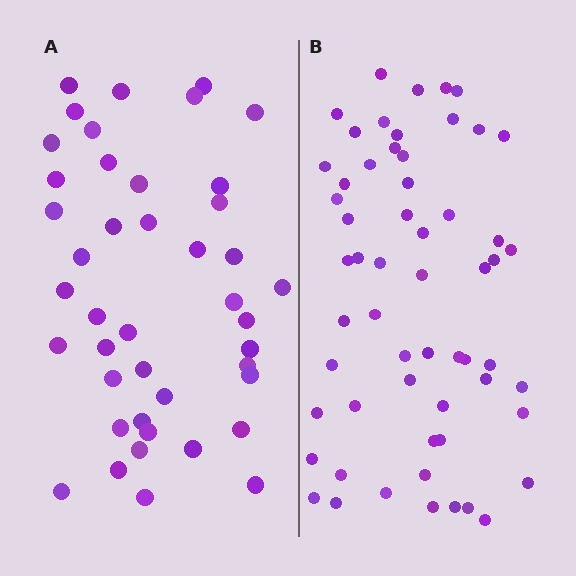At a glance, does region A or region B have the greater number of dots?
Region B (the right region) has more dots.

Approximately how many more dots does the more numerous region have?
Region B has approximately 15 more dots than region A.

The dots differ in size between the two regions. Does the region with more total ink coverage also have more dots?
No. Region A has more total ink coverage because its dots are larger, but region B actually contains more individual dots. Total area can be misleading — the number of items is what matters here.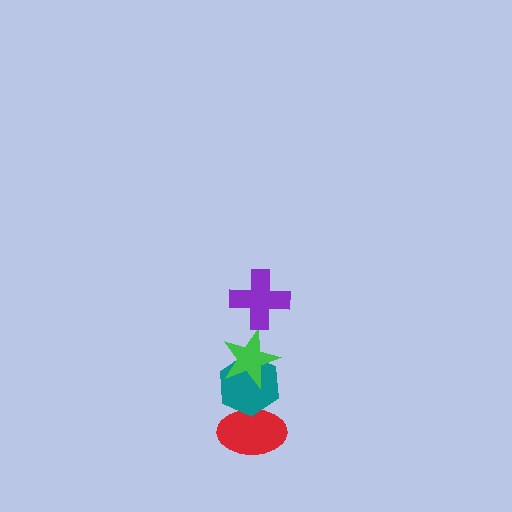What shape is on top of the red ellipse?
The teal hexagon is on top of the red ellipse.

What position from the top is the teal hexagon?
The teal hexagon is 3rd from the top.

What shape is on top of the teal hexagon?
The green star is on top of the teal hexagon.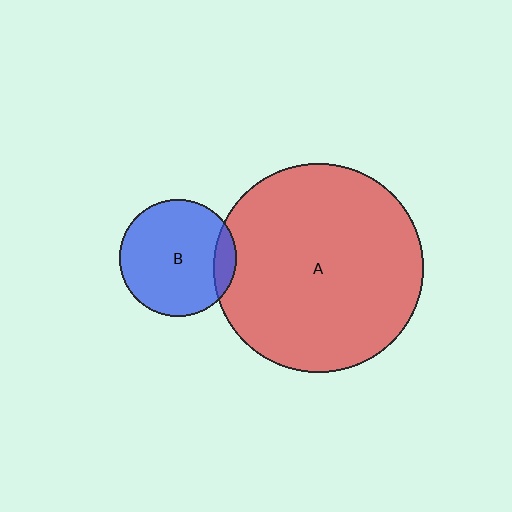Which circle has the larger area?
Circle A (red).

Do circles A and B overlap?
Yes.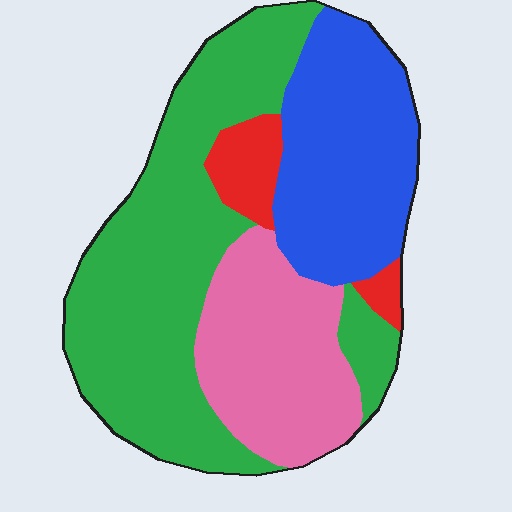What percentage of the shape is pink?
Pink takes up about one fifth (1/5) of the shape.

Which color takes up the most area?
Green, at roughly 45%.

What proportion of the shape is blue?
Blue covers roughly 25% of the shape.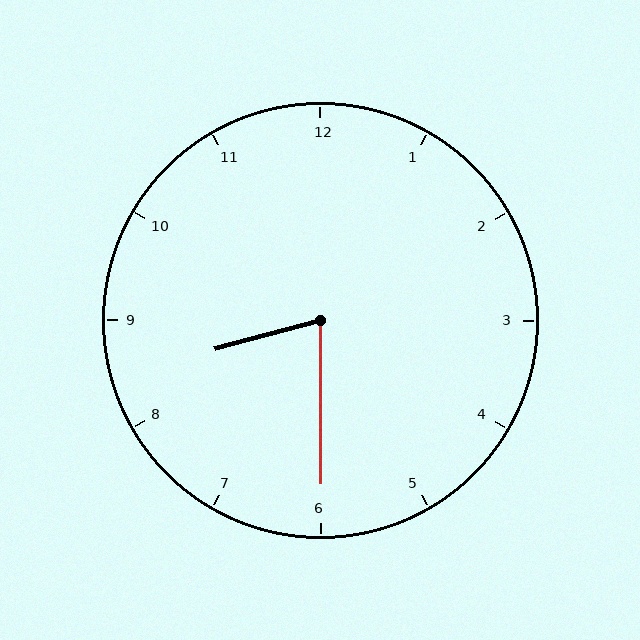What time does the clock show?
8:30.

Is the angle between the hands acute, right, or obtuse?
It is acute.